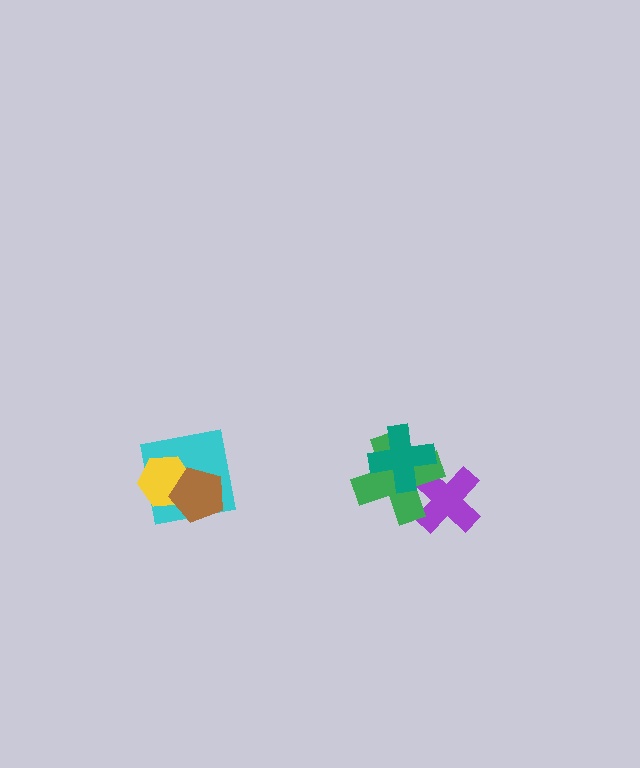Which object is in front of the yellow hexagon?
The brown pentagon is in front of the yellow hexagon.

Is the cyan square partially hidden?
Yes, it is partially covered by another shape.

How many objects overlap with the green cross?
2 objects overlap with the green cross.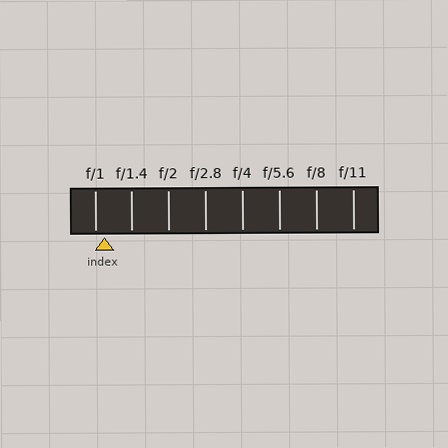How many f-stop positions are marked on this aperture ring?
There are 8 f-stop positions marked.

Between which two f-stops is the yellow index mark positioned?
The index mark is between f/1 and f/1.4.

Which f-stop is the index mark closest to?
The index mark is closest to f/1.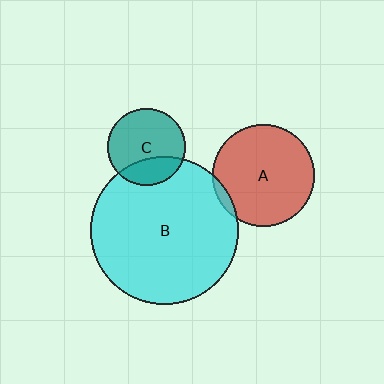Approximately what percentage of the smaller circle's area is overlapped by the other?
Approximately 25%.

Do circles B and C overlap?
Yes.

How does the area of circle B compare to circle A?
Approximately 2.1 times.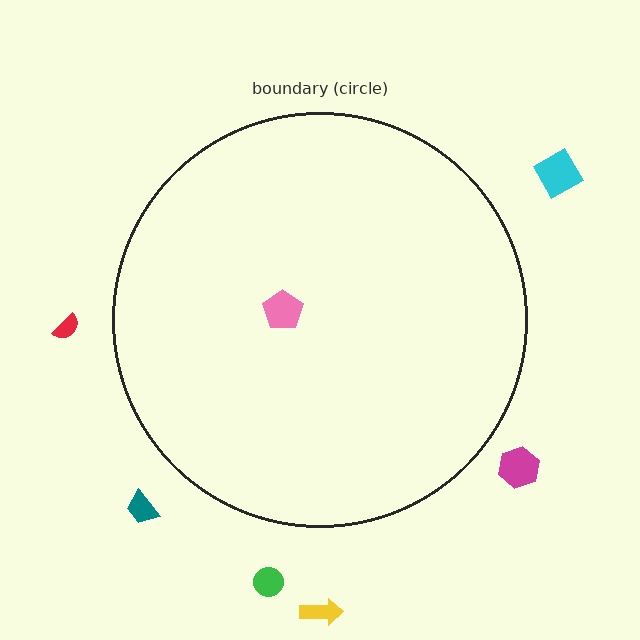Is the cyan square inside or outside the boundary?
Outside.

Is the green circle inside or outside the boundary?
Outside.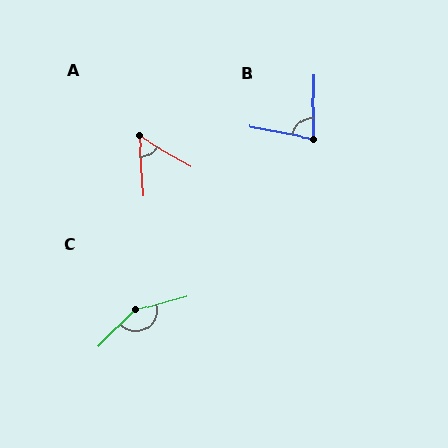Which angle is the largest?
C, at approximately 150 degrees.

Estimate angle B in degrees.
Approximately 80 degrees.